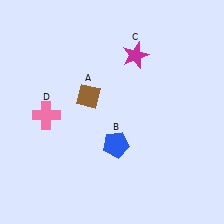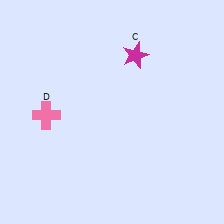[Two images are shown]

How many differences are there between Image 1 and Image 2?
There are 2 differences between the two images.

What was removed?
The blue pentagon (B), the brown diamond (A) were removed in Image 2.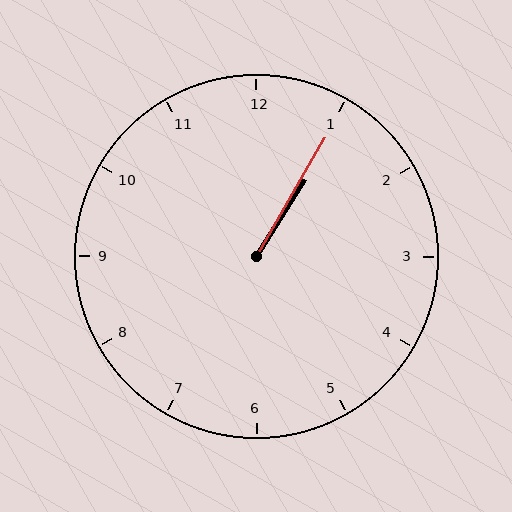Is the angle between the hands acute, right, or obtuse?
It is acute.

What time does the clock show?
1:05.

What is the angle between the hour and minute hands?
Approximately 2 degrees.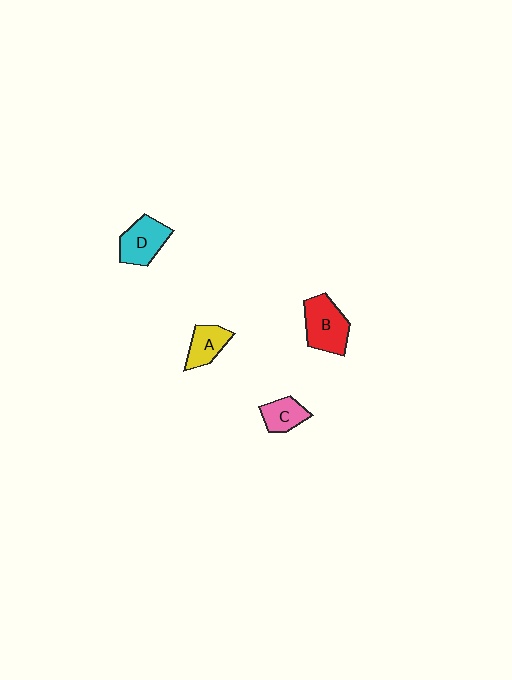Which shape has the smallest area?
Shape C (pink).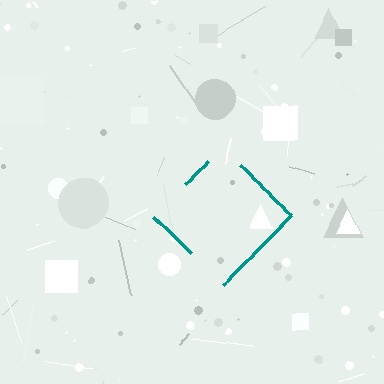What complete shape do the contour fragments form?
The contour fragments form a diamond.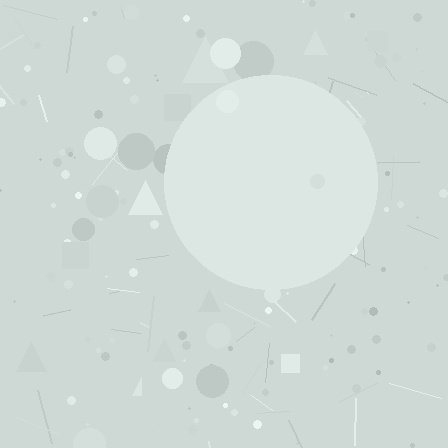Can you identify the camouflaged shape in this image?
The camouflaged shape is a circle.